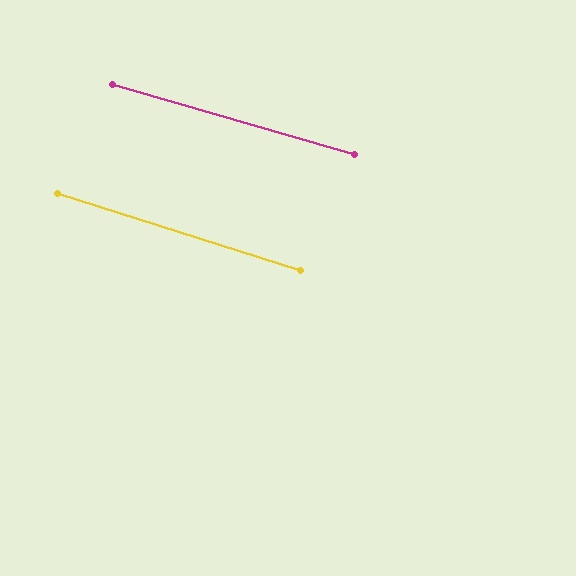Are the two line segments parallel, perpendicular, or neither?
Parallel — their directions differ by only 1.6°.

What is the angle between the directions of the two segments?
Approximately 2 degrees.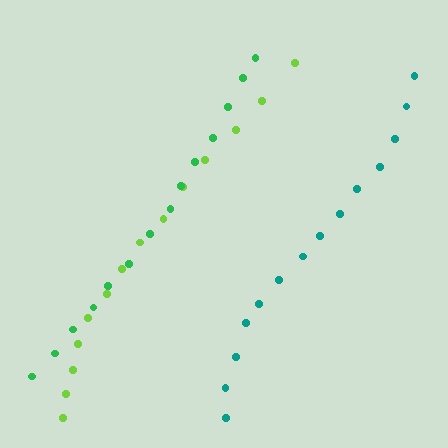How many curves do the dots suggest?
There are 3 distinct paths.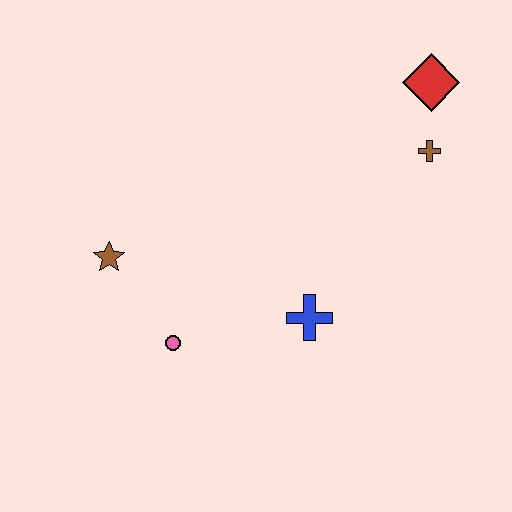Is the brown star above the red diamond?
No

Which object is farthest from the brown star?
The red diamond is farthest from the brown star.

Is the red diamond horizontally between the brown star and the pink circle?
No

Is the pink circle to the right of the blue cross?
No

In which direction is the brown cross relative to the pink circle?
The brown cross is to the right of the pink circle.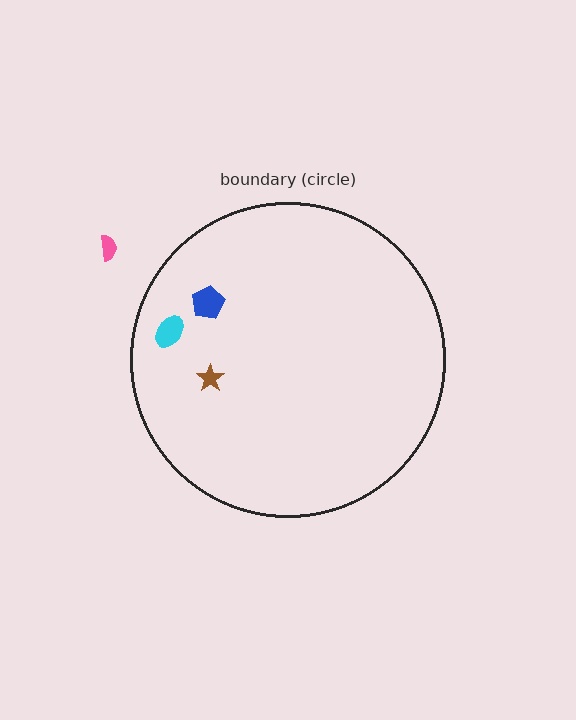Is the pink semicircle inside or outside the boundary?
Outside.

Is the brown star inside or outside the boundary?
Inside.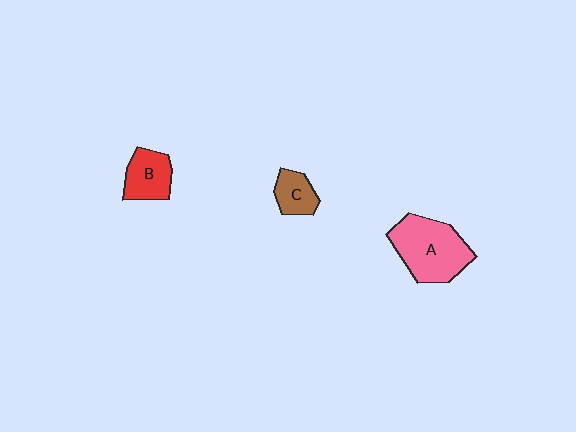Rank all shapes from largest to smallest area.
From largest to smallest: A (pink), B (red), C (brown).